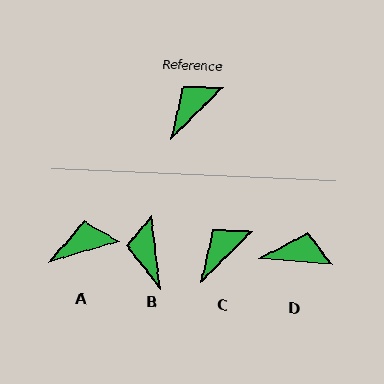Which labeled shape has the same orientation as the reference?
C.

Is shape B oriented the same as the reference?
No, it is off by about 52 degrees.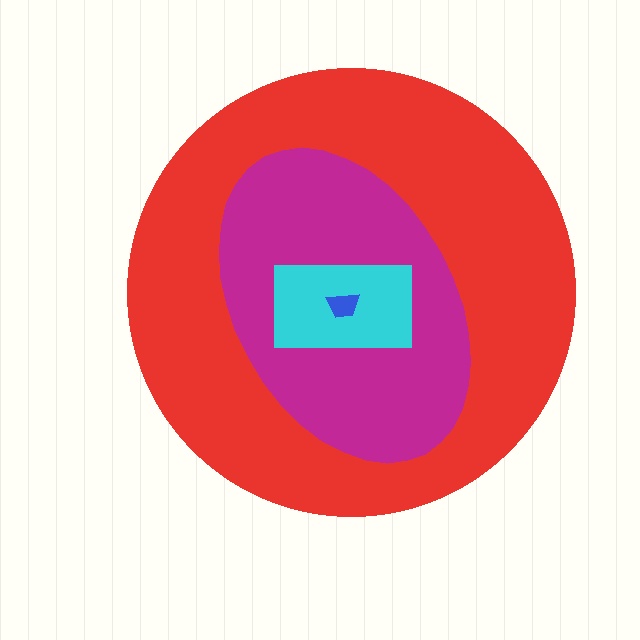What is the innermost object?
The blue trapezoid.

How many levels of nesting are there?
4.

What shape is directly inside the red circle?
The magenta ellipse.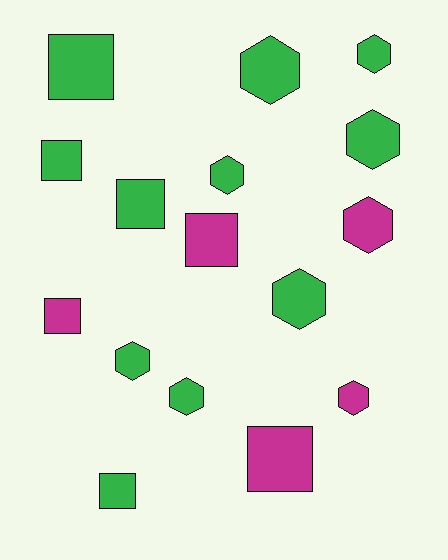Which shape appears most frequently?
Hexagon, with 9 objects.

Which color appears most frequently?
Green, with 11 objects.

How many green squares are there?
There are 4 green squares.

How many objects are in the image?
There are 16 objects.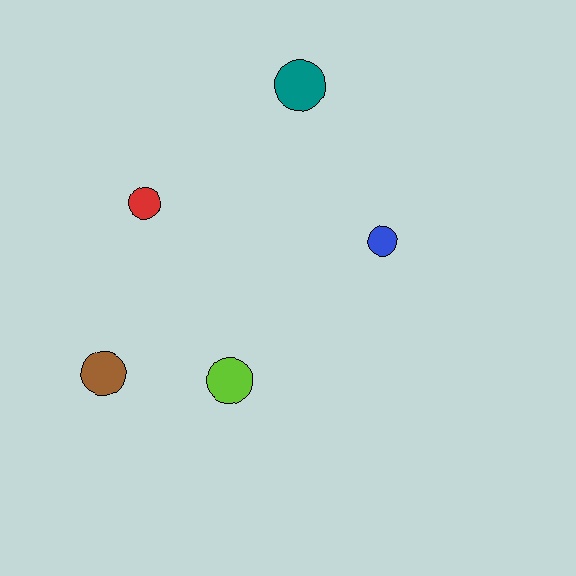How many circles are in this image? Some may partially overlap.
There are 5 circles.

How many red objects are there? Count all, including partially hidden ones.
There is 1 red object.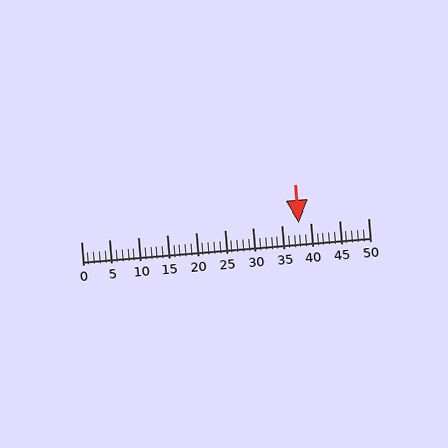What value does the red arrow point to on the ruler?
The red arrow points to approximately 38.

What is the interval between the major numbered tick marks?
The major tick marks are spaced 5 units apart.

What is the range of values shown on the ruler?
The ruler shows values from 0 to 50.